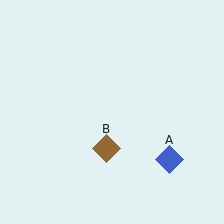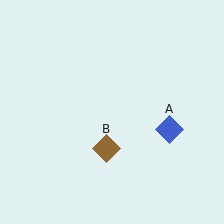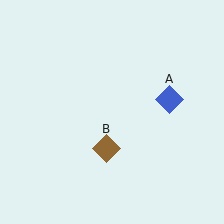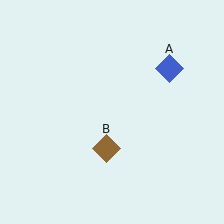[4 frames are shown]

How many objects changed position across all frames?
1 object changed position: blue diamond (object A).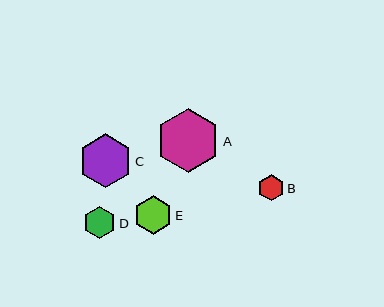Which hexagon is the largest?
Hexagon A is the largest with a size of approximately 64 pixels.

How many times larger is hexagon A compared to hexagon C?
Hexagon A is approximately 1.2 times the size of hexagon C.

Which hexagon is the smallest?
Hexagon B is the smallest with a size of approximately 26 pixels.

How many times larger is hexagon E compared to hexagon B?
Hexagon E is approximately 1.5 times the size of hexagon B.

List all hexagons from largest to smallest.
From largest to smallest: A, C, E, D, B.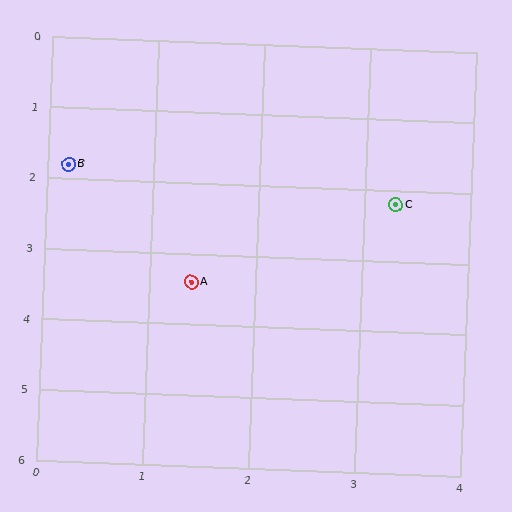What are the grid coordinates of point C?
Point C is at approximately (3.3, 2.2).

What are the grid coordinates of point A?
Point A is at approximately (1.4, 3.4).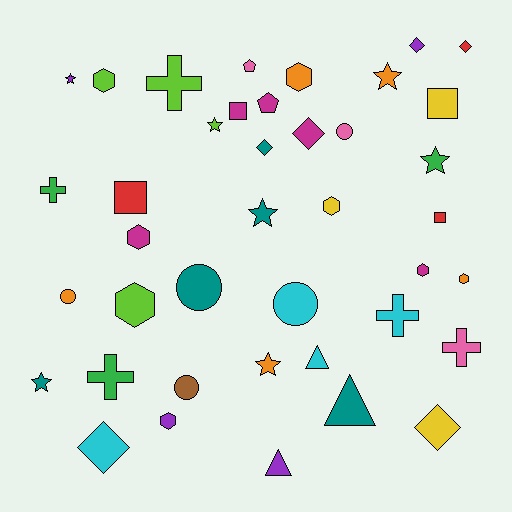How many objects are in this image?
There are 40 objects.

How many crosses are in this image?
There are 5 crosses.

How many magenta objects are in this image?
There are 5 magenta objects.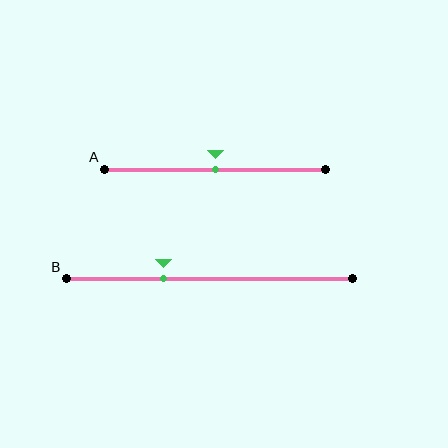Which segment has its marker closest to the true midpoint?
Segment A has its marker closest to the true midpoint.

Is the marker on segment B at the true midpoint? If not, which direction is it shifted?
No, the marker on segment B is shifted to the left by about 16% of the segment length.